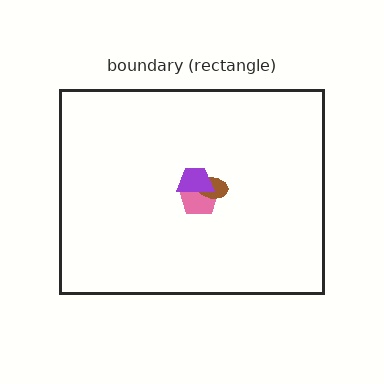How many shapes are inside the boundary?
3 inside, 0 outside.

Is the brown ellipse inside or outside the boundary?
Inside.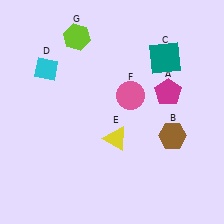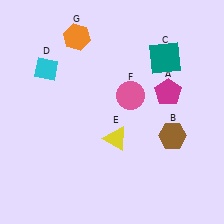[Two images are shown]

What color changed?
The hexagon (G) changed from lime in Image 1 to orange in Image 2.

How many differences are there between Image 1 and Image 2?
There is 1 difference between the two images.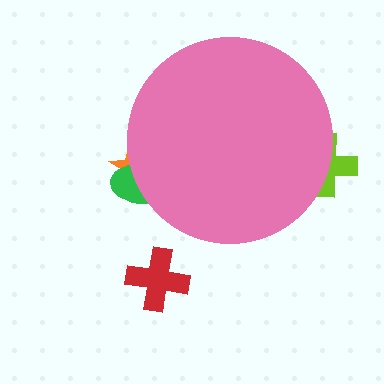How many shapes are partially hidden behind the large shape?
3 shapes are partially hidden.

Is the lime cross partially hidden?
Yes, the lime cross is partially hidden behind the pink circle.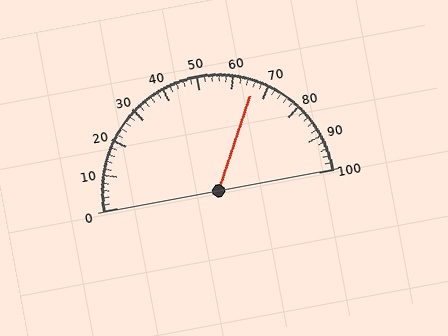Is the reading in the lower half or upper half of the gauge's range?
The reading is in the upper half of the range (0 to 100).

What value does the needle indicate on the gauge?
The needle indicates approximately 66.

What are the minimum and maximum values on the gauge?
The gauge ranges from 0 to 100.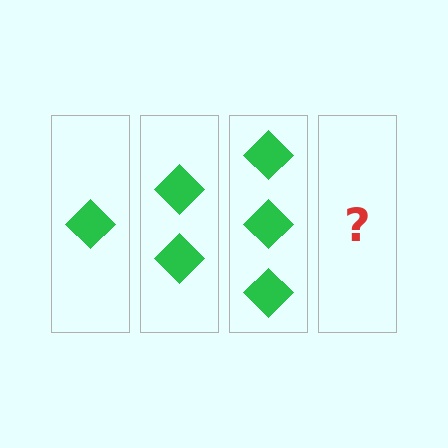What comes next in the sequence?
The next element should be 4 diamonds.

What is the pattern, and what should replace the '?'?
The pattern is that each step adds one more diamond. The '?' should be 4 diamonds.